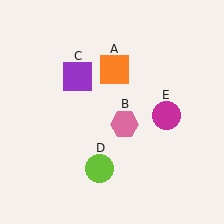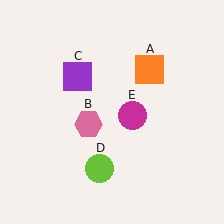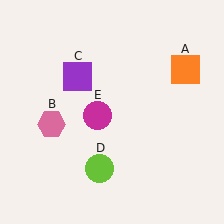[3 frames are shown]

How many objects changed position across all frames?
3 objects changed position: orange square (object A), pink hexagon (object B), magenta circle (object E).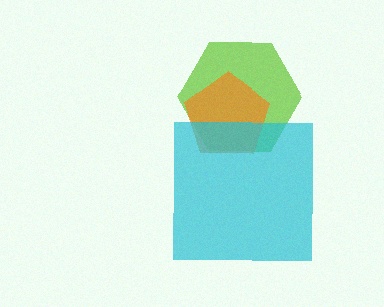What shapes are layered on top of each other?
The layered shapes are: a lime hexagon, an orange pentagon, a cyan square.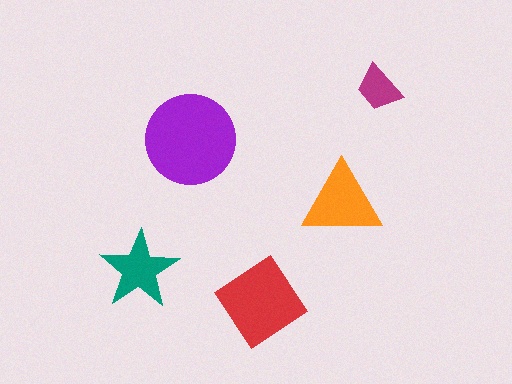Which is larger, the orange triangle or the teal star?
The orange triangle.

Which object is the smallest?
The magenta trapezoid.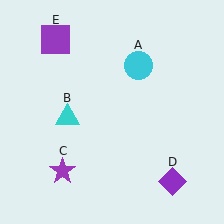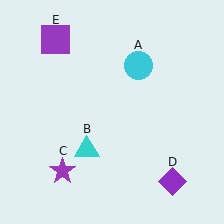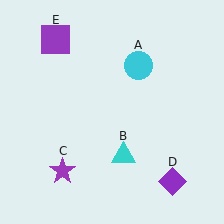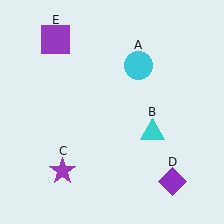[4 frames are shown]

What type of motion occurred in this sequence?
The cyan triangle (object B) rotated counterclockwise around the center of the scene.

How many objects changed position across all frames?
1 object changed position: cyan triangle (object B).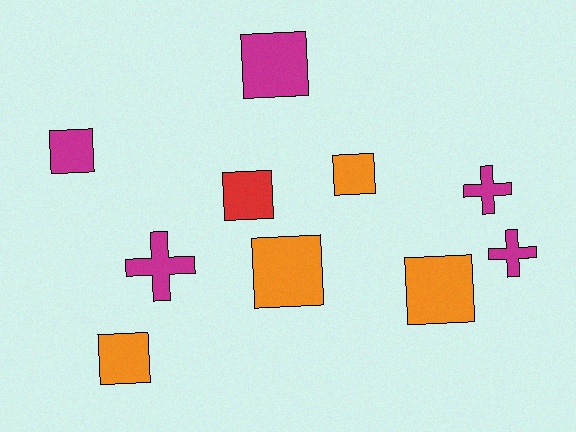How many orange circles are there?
There are no orange circles.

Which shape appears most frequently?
Square, with 7 objects.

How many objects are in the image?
There are 10 objects.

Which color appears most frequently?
Magenta, with 5 objects.